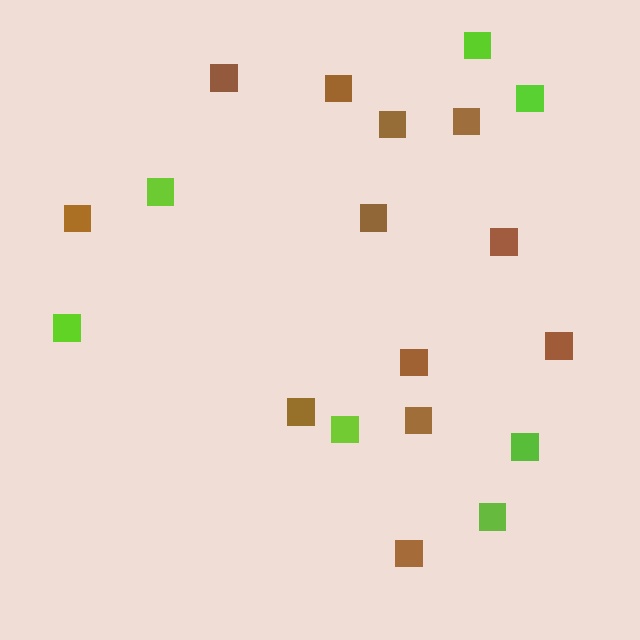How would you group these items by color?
There are 2 groups: one group of lime squares (7) and one group of brown squares (12).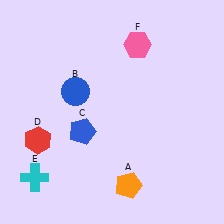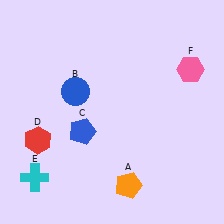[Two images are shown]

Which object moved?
The pink hexagon (F) moved right.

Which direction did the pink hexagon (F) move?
The pink hexagon (F) moved right.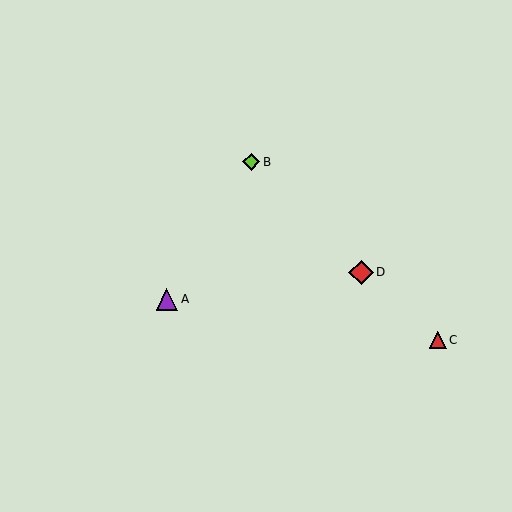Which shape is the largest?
The red diamond (labeled D) is the largest.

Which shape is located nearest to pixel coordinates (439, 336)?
The red triangle (labeled C) at (438, 340) is nearest to that location.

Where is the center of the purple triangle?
The center of the purple triangle is at (167, 299).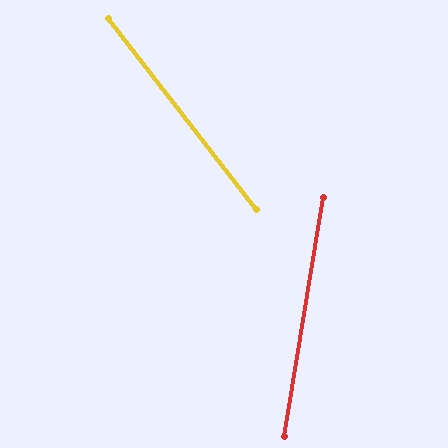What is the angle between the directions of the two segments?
Approximately 47 degrees.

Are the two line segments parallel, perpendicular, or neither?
Neither parallel nor perpendicular — they differ by about 47°.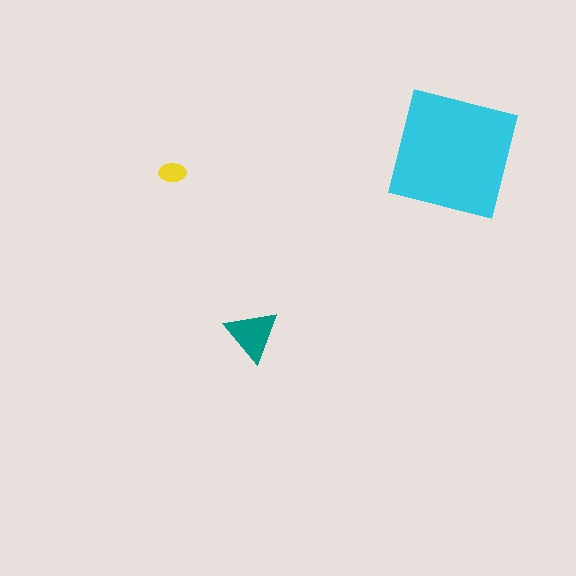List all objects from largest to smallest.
The cyan square, the teal triangle, the yellow ellipse.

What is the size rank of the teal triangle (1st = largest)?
2nd.